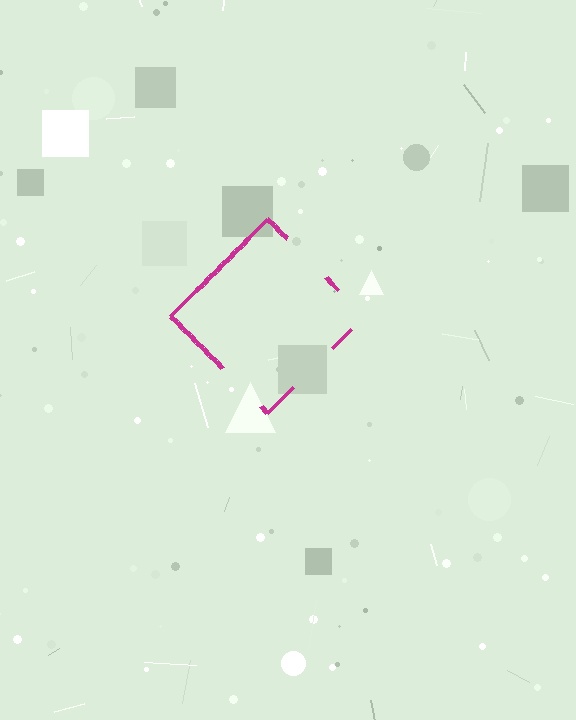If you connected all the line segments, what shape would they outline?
They would outline a diamond.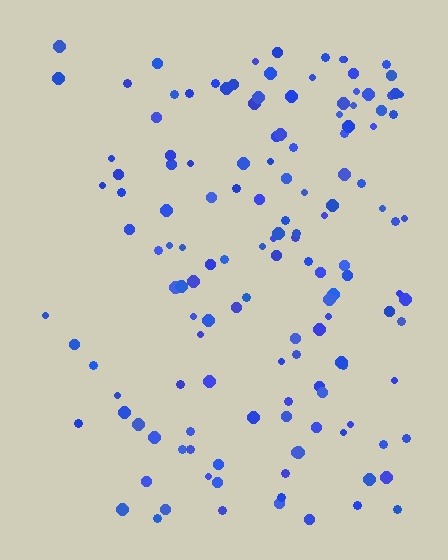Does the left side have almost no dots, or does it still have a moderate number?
Still a moderate number, just noticeably fewer than the right.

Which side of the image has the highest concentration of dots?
The right.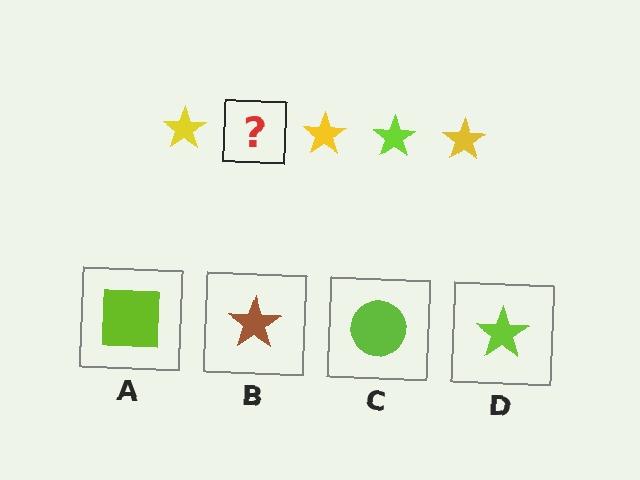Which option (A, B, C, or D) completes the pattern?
D.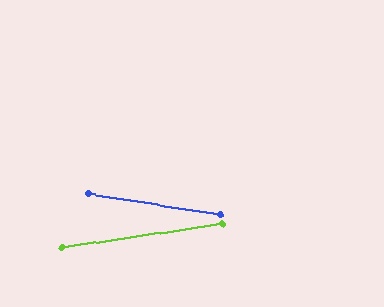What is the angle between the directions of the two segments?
Approximately 18 degrees.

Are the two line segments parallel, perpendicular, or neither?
Neither parallel nor perpendicular — they differ by about 18°.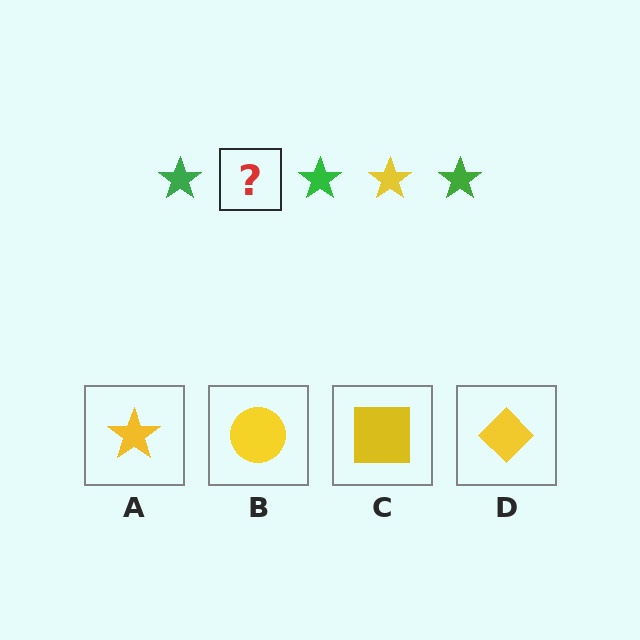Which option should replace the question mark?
Option A.